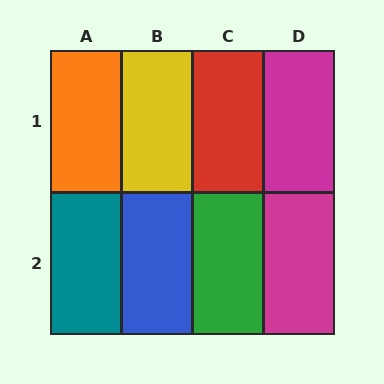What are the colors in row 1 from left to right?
Orange, yellow, red, magenta.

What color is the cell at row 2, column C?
Green.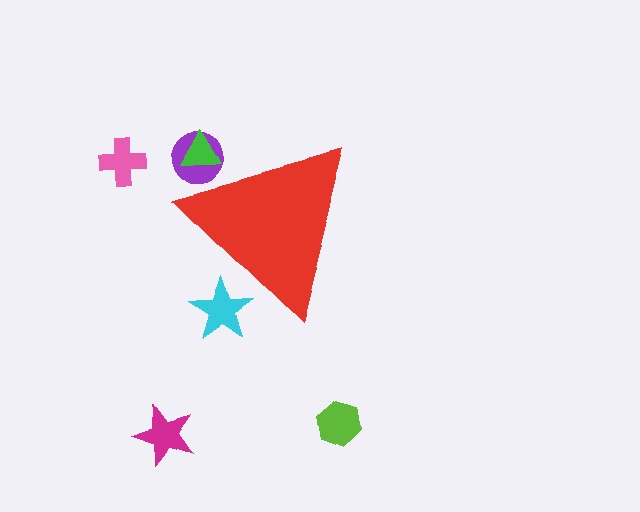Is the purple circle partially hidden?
Yes, the purple circle is partially hidden behind the red triangle.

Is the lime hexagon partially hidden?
No, the lime hexagon is fully visible.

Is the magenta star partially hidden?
No, the magenta star is fully visible.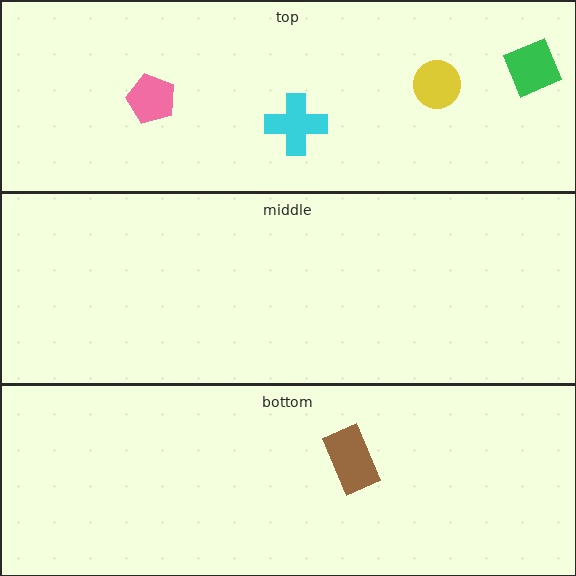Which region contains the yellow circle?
The top region.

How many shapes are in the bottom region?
1.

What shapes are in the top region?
The green square, the yellow circle, the pink pentagon, the cyan cross.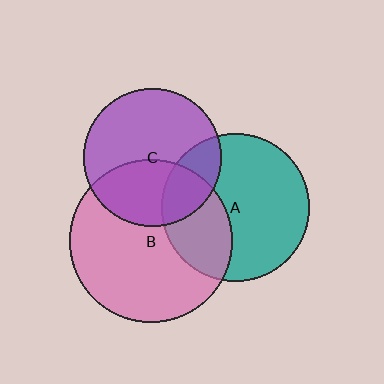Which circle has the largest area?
Circle B (pink).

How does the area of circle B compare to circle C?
Approximately 1.4 times.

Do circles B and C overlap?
Yes.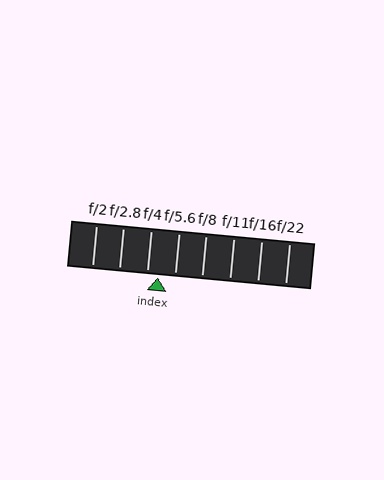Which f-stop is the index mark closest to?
The index mark is closest to f/4.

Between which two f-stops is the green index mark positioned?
The index mark is between f/4 and f/5.6.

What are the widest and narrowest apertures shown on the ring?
The widest aperture shown is f/2 and the narrowest is f/22.